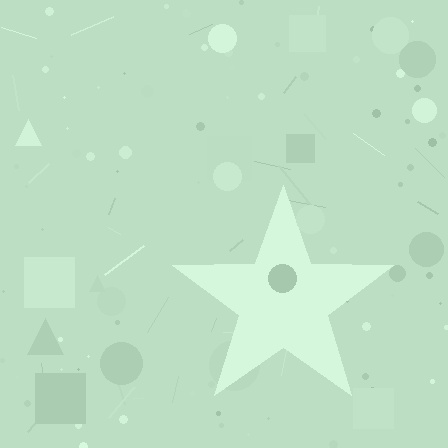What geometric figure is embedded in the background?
A star is embedded in the background.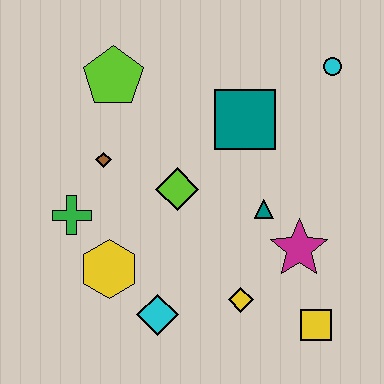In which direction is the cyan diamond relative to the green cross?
The cyan diamond is below the green cross.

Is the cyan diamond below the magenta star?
Yes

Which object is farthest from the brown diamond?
The yellow square is farthest from the brown diamond.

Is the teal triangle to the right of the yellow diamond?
Yes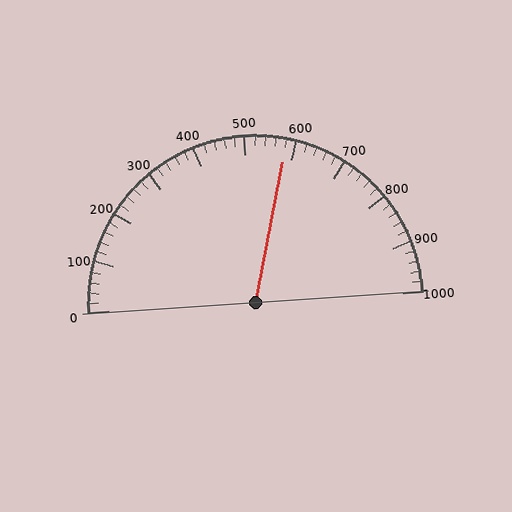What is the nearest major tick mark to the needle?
The nearest major tick mark is 600.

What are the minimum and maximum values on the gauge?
The gauge ranges from 0 to 1000.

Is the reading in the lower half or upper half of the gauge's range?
The reading is in the upper half of the range (0 to 1000).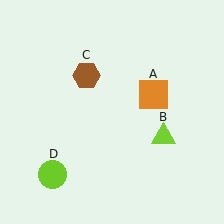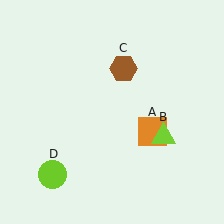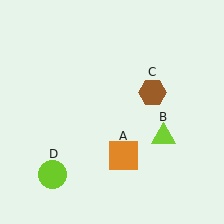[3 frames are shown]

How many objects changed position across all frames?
2 objects changed position: orange square (object A), brown hexagon (object C).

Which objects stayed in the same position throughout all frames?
Lime triangle (object B) and lime circle (object D) remained stationary.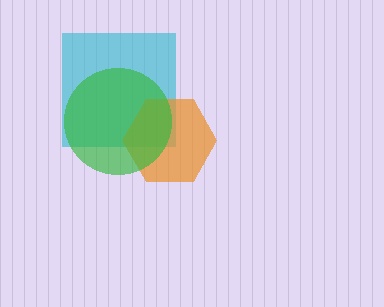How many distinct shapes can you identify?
There are 3 distinct shapes: a cyan square, an orange hexagon, a green circle.